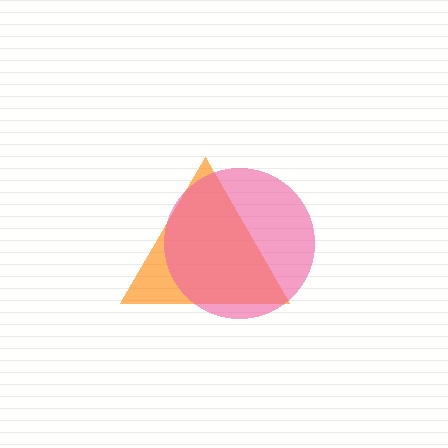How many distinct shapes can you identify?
There are 2 distinct shapes: an orange triangle, a pink circle.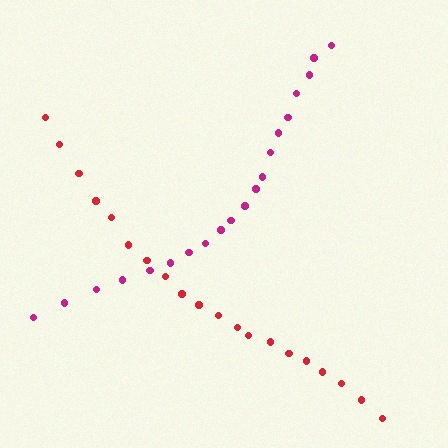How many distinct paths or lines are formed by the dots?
There are 2 distinct paths.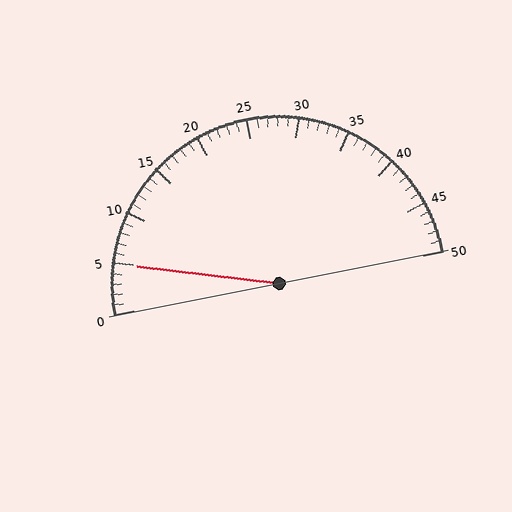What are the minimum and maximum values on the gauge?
The gauge ranges from 0 to 50.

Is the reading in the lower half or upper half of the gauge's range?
The reading is in the lower half of the range (0 to 50).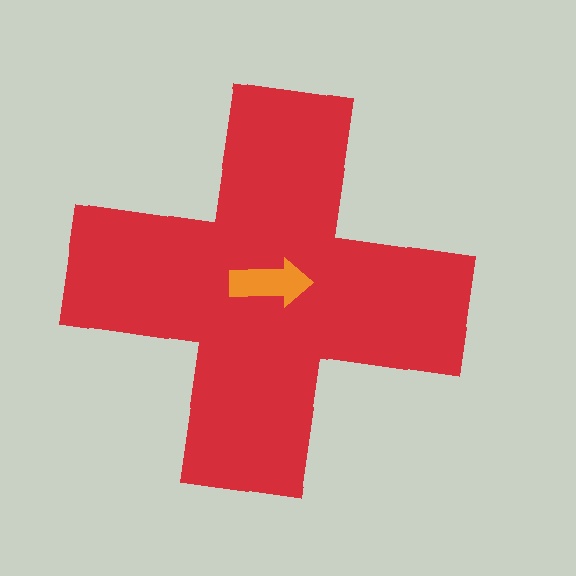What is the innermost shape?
The orange arrow.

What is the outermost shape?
The red cross.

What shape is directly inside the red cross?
The orange arrow.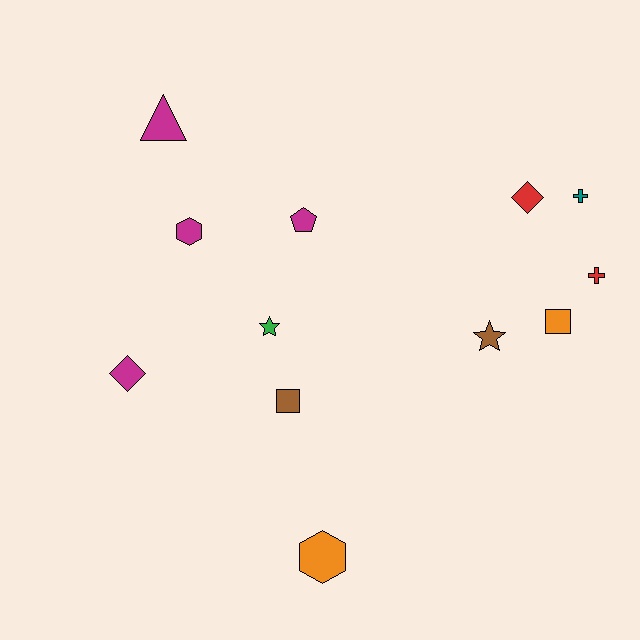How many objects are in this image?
There are 12 objects.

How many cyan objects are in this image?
There are no cyan objects.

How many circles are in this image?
There are no circles.